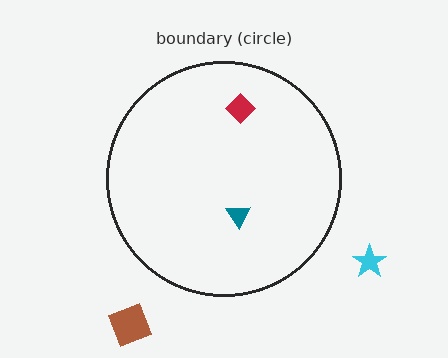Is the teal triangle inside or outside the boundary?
Inside.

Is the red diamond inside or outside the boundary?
Inside.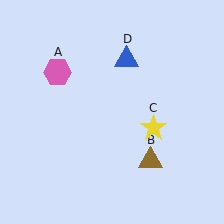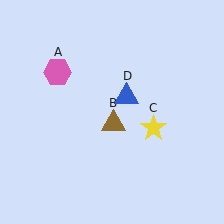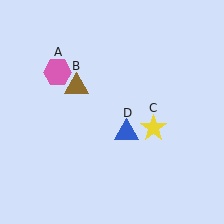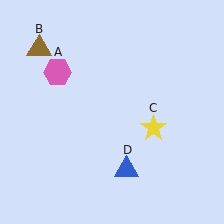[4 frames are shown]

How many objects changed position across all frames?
2 objects changed position: brown triangle (object B), blue triangle (object D).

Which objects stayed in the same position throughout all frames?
Pink hexagon (object A) and yellow star (object C) remained stationary.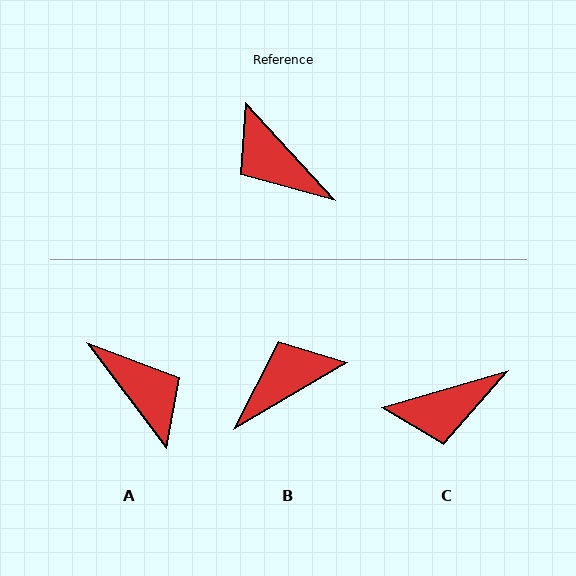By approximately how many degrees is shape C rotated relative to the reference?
Approximately 63 degrees counter-clockwise.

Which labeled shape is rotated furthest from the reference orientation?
A, about 174 degrees away.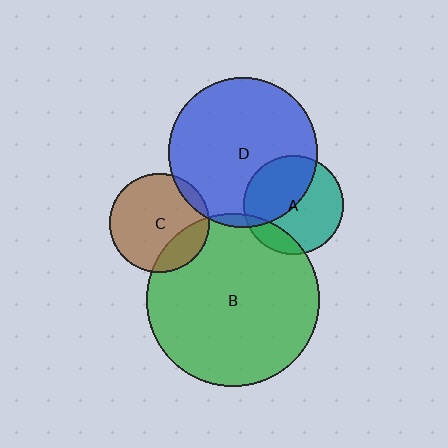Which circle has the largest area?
Circle B (green).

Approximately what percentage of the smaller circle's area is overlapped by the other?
Approximately 20%.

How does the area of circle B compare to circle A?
Approximately 3.0 times.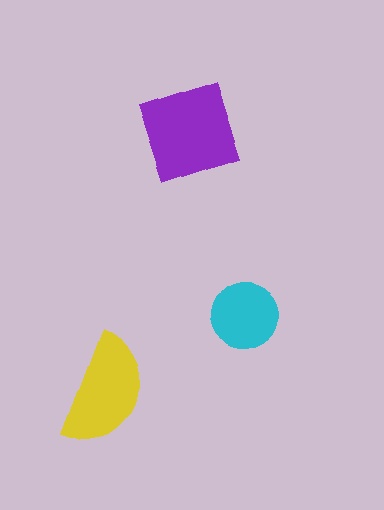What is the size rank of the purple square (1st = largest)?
1st.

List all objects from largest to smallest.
The purple square, the yellow semicircle, the cyan circle.